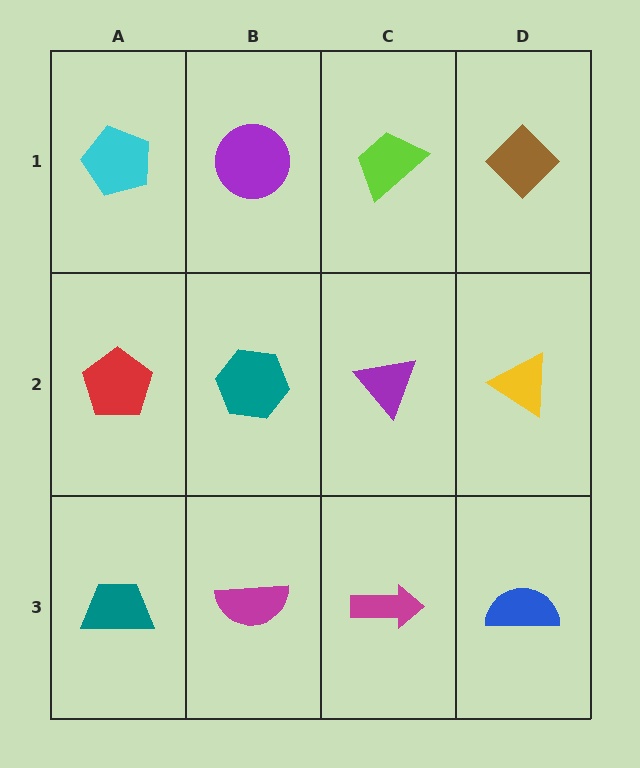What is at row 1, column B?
A purple circle.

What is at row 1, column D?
A brown diamond.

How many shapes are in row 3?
4 shapes.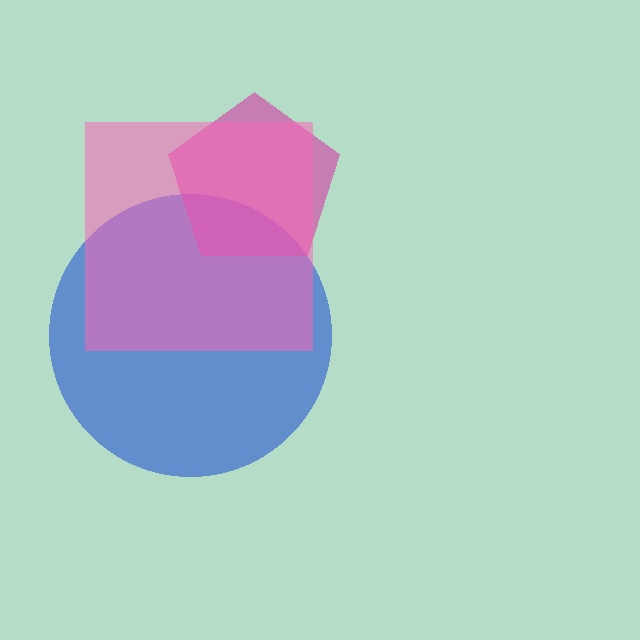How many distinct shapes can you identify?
There are 3 distinct shapes: a blue circle, a magenta pentagon, a pink square.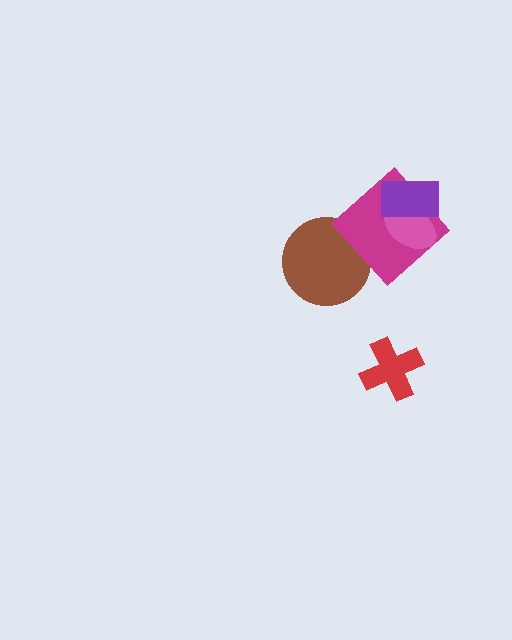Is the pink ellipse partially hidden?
Yes, it is partially covered by another shape.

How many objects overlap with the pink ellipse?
2 objects overlap with the pink ellipse.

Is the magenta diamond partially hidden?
Yes, it is partially covered by another shape.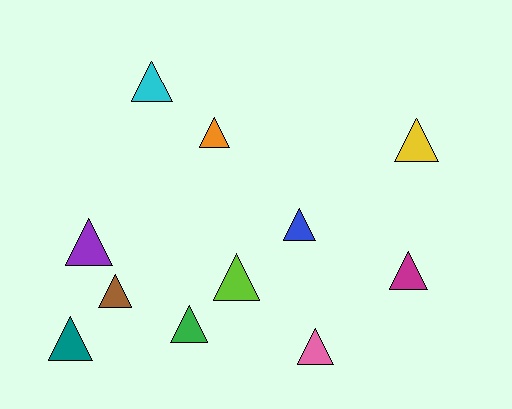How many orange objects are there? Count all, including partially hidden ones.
There is 1 orange object.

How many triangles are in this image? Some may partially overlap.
There are 11 triangles.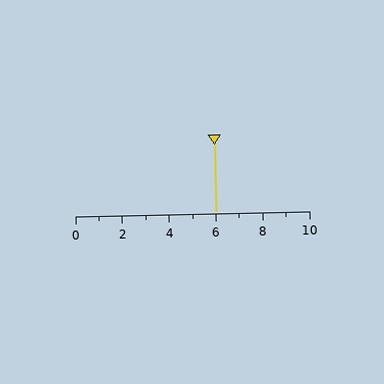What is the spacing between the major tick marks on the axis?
The major ticks are spaced 2 apart.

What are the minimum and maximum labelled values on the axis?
The axis runs from 0 to 10.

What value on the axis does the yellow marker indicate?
The marker indicates approximately 6.